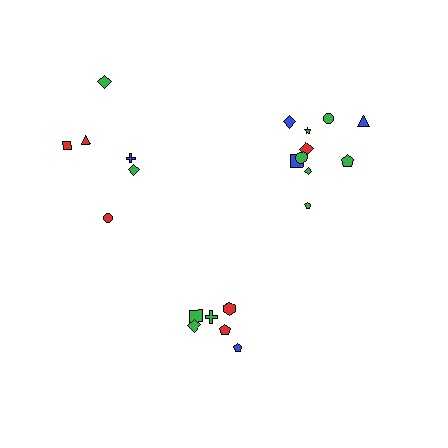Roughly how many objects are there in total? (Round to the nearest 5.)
Roughly 20 objects in total.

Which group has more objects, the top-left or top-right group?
The top-right group.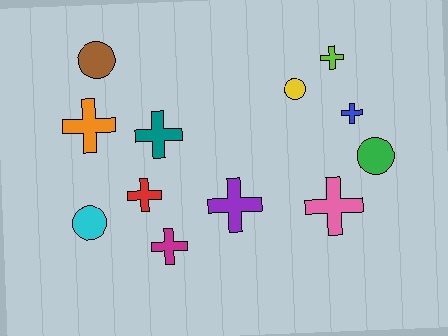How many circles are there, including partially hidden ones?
There are 4 circles.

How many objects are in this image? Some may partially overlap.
There are 12 objects.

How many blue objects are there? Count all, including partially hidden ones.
There is 1 blue object.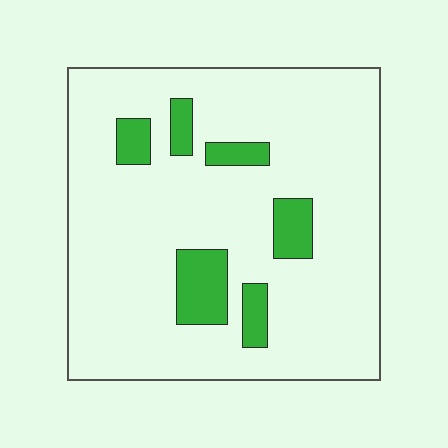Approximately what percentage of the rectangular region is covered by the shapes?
Approximately 15%.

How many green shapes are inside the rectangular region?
6.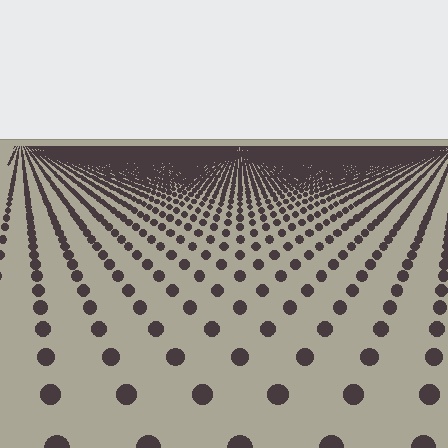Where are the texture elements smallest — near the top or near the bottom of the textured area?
Near the top.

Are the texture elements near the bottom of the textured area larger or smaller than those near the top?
Larger. Near the bottom, elements are closer to the viewer and appear at a bigger on-screen size.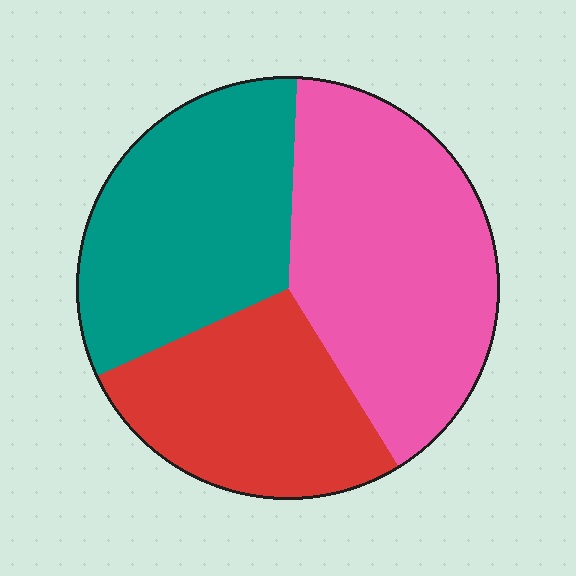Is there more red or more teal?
Teal.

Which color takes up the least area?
Red, at roughly 25%.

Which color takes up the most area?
Pink, at roughly 40%.